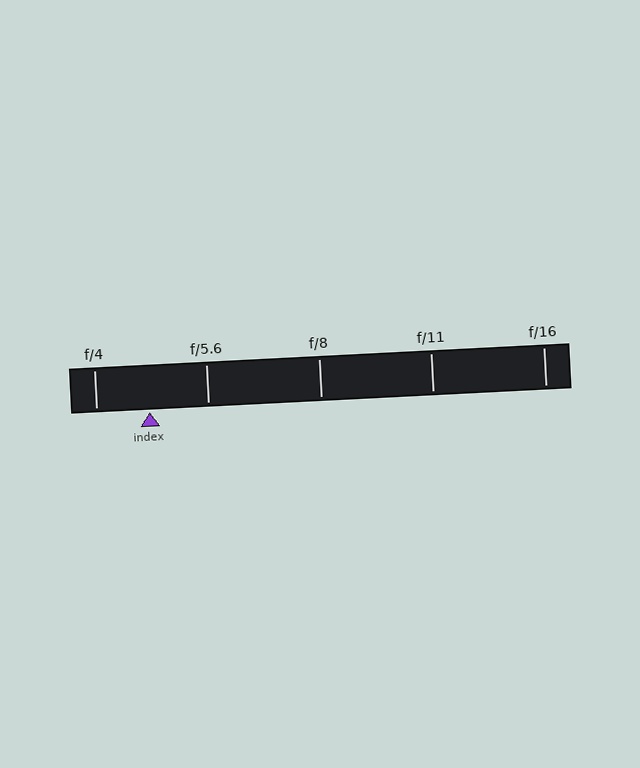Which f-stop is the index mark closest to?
The index mark is closest to f/4.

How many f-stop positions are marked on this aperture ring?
There are 5 f-stop positions marked.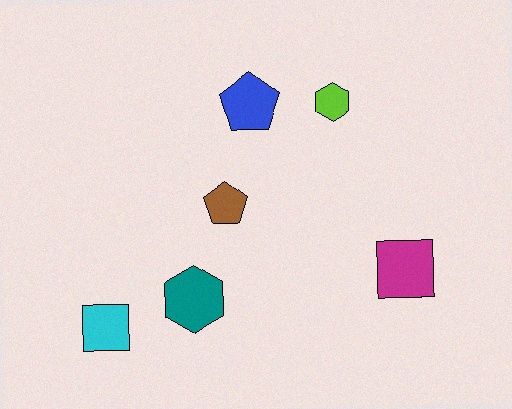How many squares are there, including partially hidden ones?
There are 2 squares.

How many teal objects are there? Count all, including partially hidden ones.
There is 1 teal object.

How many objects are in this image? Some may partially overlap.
There are 6 objects.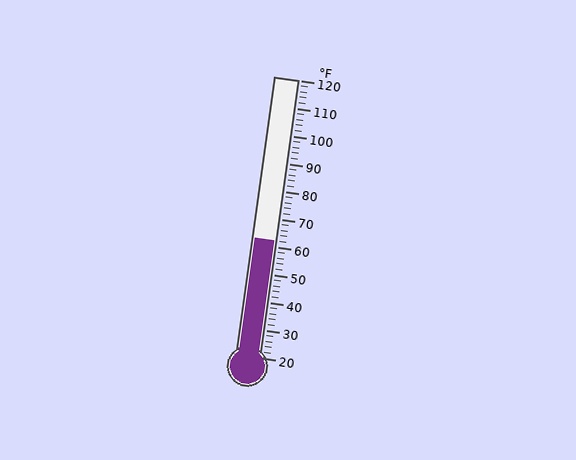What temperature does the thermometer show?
The thermometer shows approximately 62°F.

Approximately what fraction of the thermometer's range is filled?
The thermometer is filled to approximately 40% of its range.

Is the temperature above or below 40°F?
The temperature is above 40°F.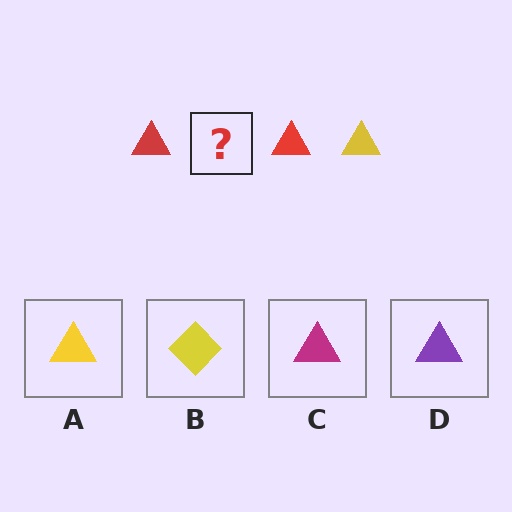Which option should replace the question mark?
Option A.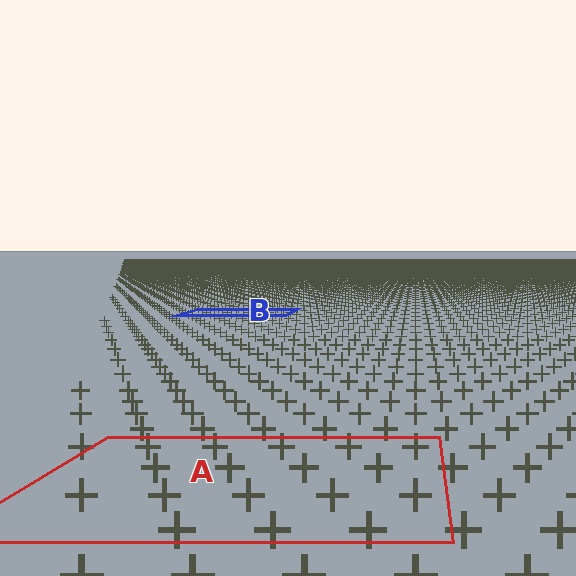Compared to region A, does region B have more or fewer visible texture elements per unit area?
Region B has more texture elements per unit area — they are packed more densely because it is farther away.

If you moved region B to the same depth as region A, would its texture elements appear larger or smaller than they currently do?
They would appear larger. At a closer depth, the same texture elements are projected at a bigger on-screen size.